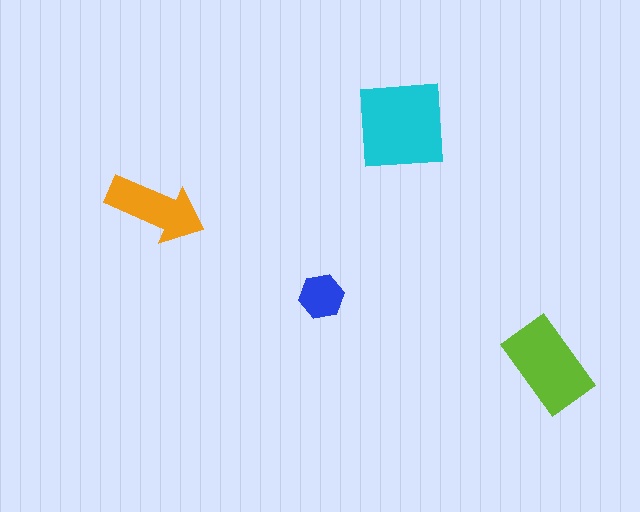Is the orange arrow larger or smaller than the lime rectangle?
Smaller.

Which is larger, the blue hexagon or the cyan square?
The cyan square.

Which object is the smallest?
The blue hexagon.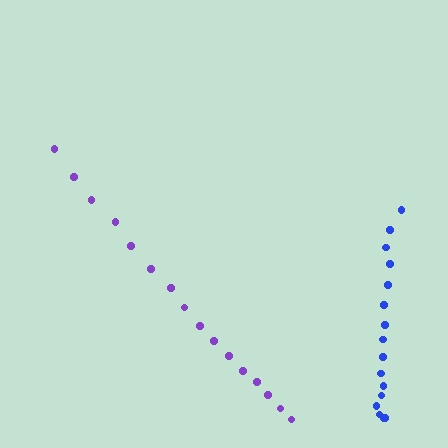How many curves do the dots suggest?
There are 2 distinct paths.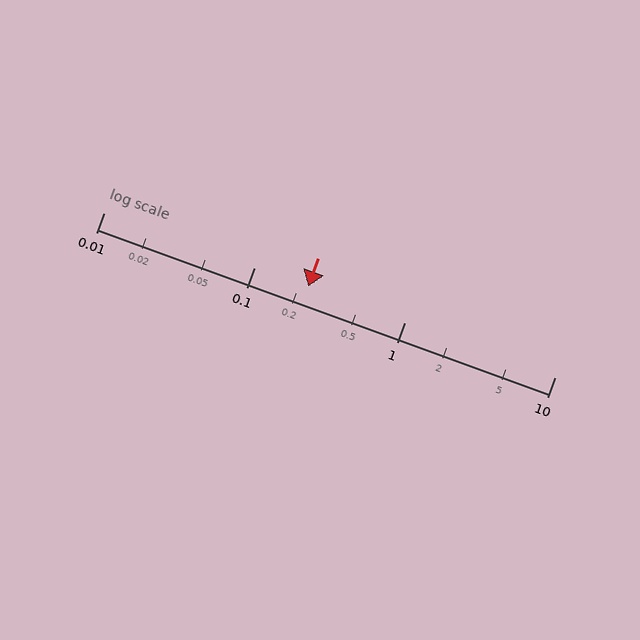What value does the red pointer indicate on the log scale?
The pointer indicates approximately 0.23.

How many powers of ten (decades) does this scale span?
The scale spans 3 decades, from 0.01 to 10.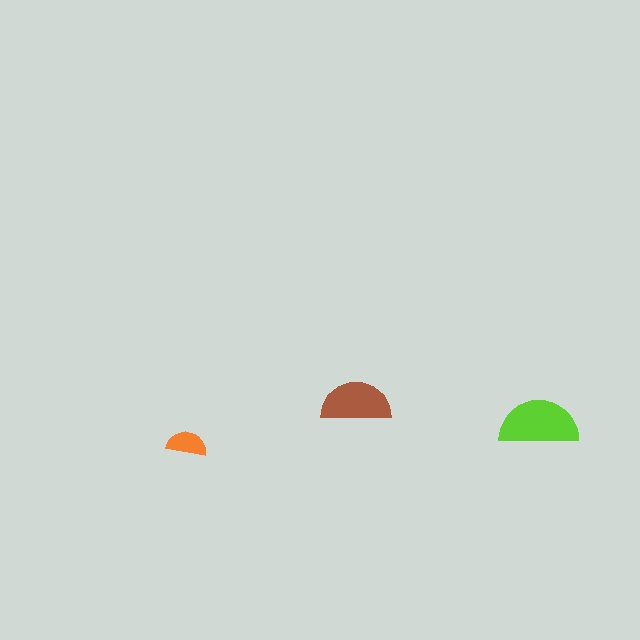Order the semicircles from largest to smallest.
the lime one, the brown one, the orange one.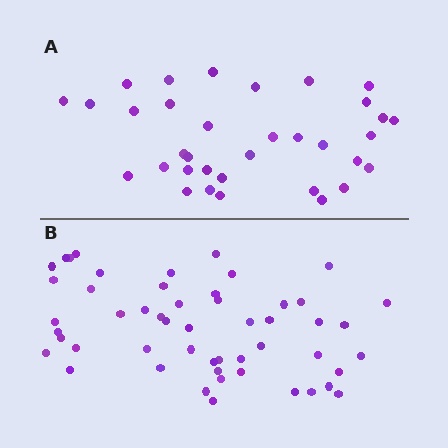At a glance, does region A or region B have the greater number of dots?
Region B (the bottom region) has more dots.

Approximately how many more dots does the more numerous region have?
Region B has approximately 20 more dots than region A.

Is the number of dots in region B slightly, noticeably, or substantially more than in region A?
Region B has substantially more. The ratio is roughly 1.5 to 1.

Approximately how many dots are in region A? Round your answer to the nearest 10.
About 30 dots. (The exact count is 34, which rounds to 30.)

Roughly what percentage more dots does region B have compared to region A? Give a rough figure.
About 55% more.